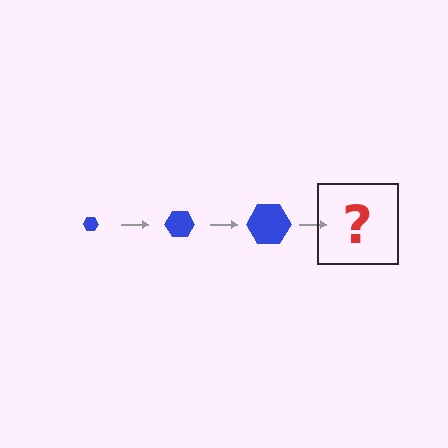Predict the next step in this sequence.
The next step is a blue hexagon, larger than the previous one.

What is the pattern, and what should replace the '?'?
The pattern is that the hexagon gets progressively larger each step. The '?' should be a blue hexagon, larger than the previous one.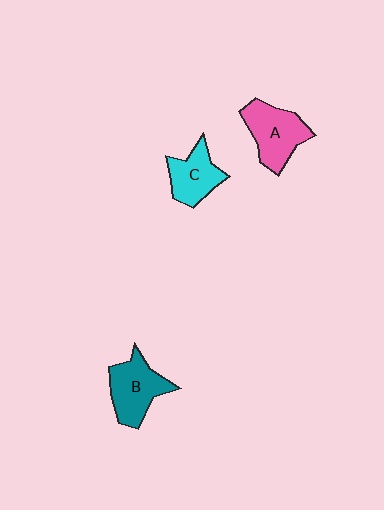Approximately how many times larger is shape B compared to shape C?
Approximately 1.2 times.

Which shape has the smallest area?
Shape C (cyan).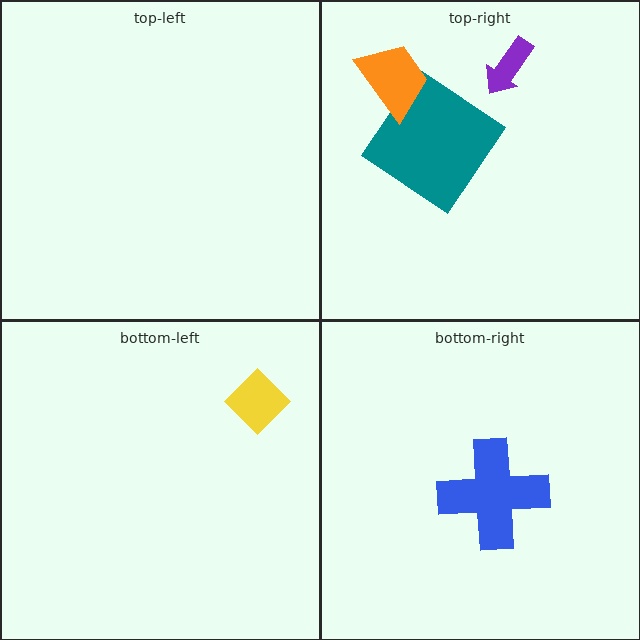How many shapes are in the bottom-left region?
1.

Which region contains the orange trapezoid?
The top-right region.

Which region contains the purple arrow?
The top-right region.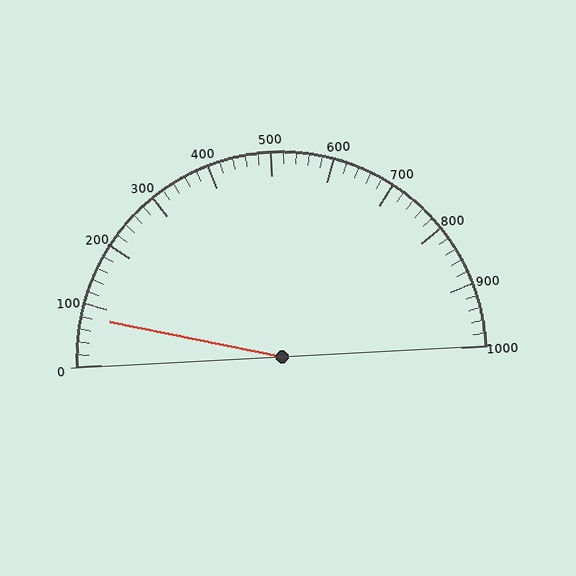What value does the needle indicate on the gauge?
The needle indicates approximately 80.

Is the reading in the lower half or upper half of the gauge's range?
The reading is in the lower half of the range (0 to 1000).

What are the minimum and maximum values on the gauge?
The gauge ranges from 0 to 1000.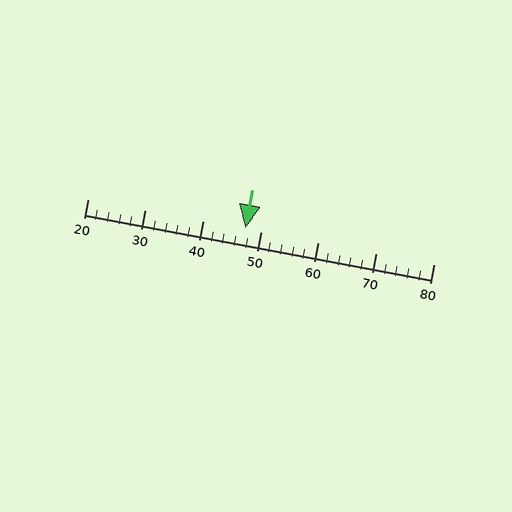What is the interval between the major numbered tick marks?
The major tick marks are spaced 10 units apart.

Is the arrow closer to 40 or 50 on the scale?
The arrow is closer to 50.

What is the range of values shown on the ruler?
The ruler shows values from 20 to 80.